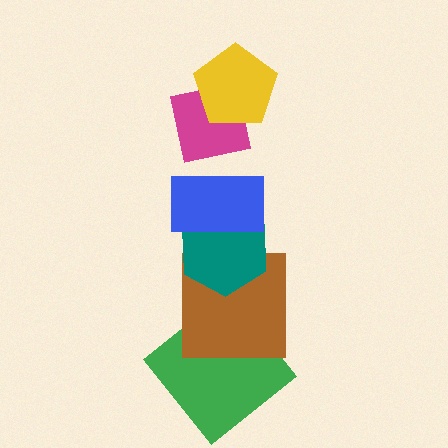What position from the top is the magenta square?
The magenta square is 2nd from the top.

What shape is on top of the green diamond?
The brown square is on top of the green diamond.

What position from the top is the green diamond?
The green diamond is 6th from the top.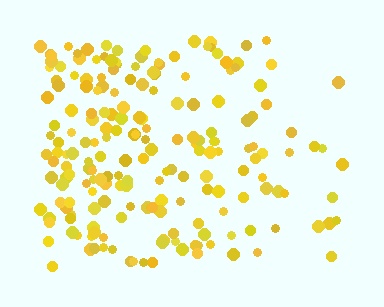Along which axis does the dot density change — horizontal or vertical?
Horizontal.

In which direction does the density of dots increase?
From right to left, with the left side densest.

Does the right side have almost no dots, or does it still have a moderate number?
Still a moderate number, just noticeably fewer than the left.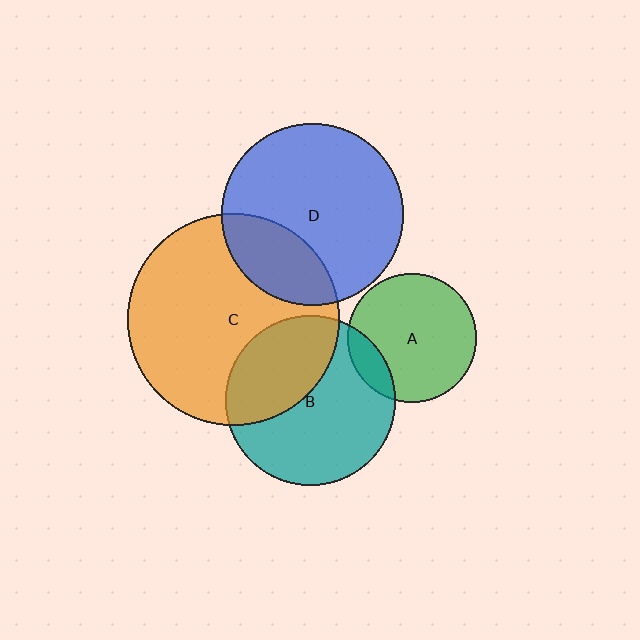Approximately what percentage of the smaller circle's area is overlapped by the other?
Approximately 35%.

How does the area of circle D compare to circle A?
Approximately 2.0 times.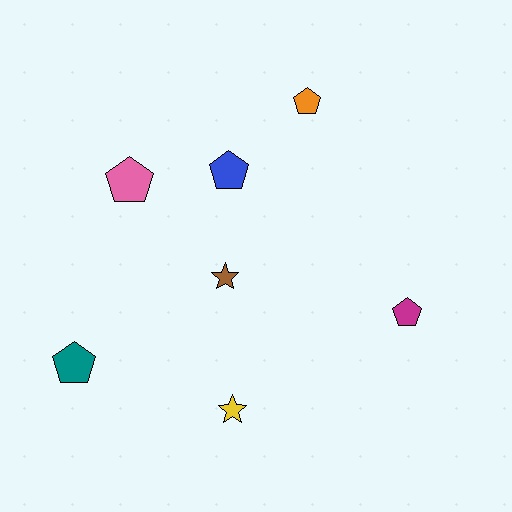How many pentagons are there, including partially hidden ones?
There are 5 pentagons.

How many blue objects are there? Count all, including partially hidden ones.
There is 1 blue object.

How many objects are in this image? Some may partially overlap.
There are 7 objects.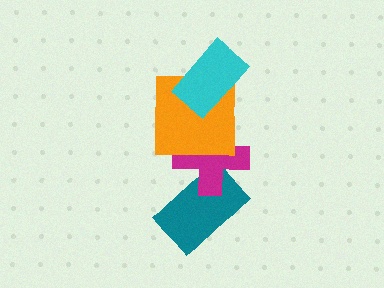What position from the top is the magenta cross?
The magenta cross is 3rd from the top.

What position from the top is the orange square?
The orange square is 2nd from the top.